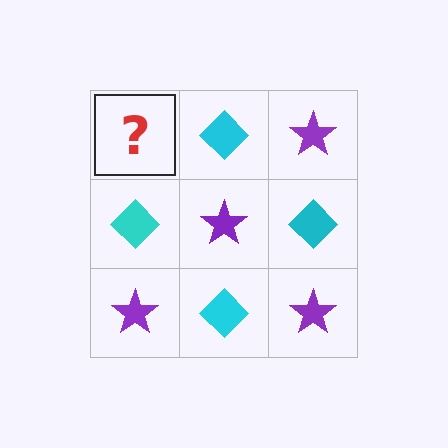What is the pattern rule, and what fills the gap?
The rule is that it alternates purple star and cyan diamond in a checkerboard pattern. The gap should be filled with a purple star.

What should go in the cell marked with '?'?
The missing cell should contain a purple star.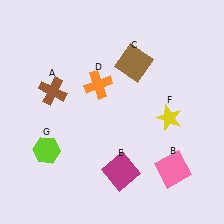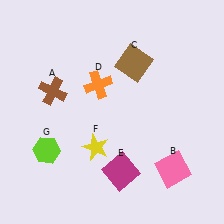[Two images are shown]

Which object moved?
The yellow star (F) moved left.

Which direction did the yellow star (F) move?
The yellow star (F) moved left.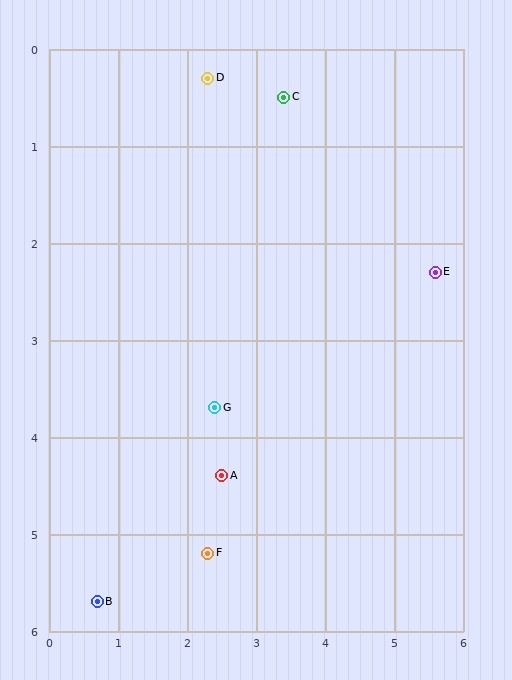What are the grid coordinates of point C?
Point C is at approximately (3.4, 0.5).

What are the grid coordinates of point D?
Point D is at approximately (2.3, 0.3).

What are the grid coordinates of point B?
Point B is at approximately (0.7, 5.7).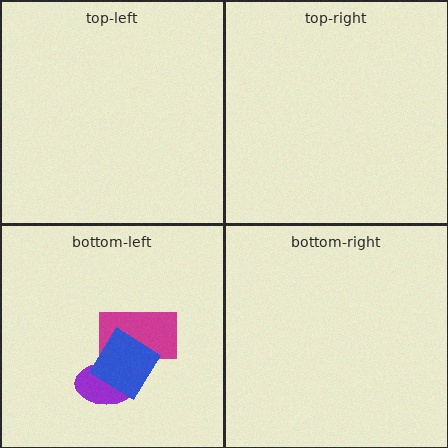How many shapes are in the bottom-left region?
3.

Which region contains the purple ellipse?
The bottom-left region.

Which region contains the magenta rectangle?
The bottom-left region.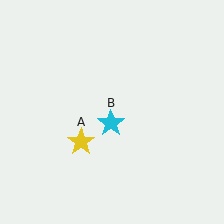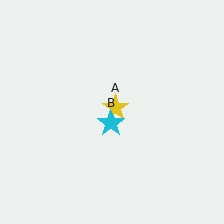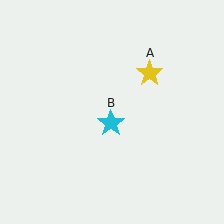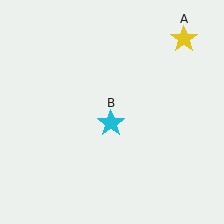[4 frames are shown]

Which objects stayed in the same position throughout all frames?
Cyan star (object B) remained stationary.